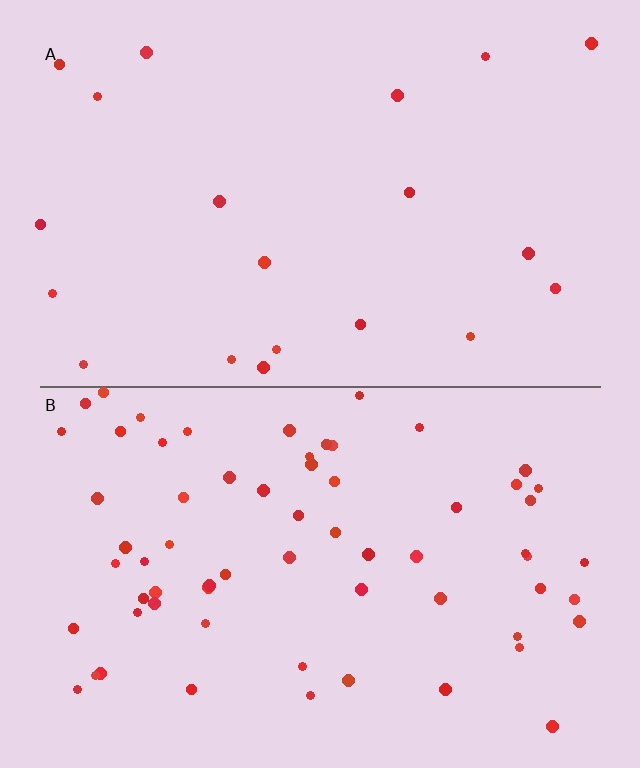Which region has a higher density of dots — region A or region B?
B (the bottom).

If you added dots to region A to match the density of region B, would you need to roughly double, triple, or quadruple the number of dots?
Approximately triple.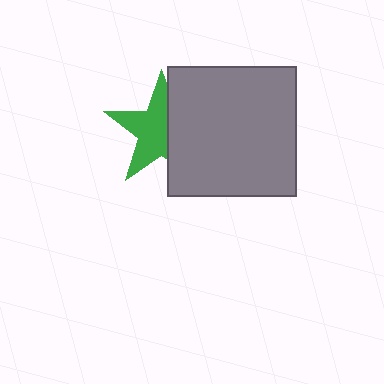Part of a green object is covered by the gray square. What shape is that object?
It is a star.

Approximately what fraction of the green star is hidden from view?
Roughly 40% of the green star is hidden behind the gray square.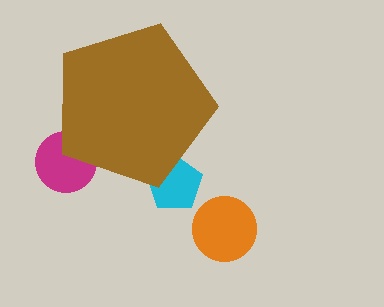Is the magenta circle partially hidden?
Yes, the magenta circle is partially hidden behind the brown pentagon.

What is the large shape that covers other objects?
A brown pentagon.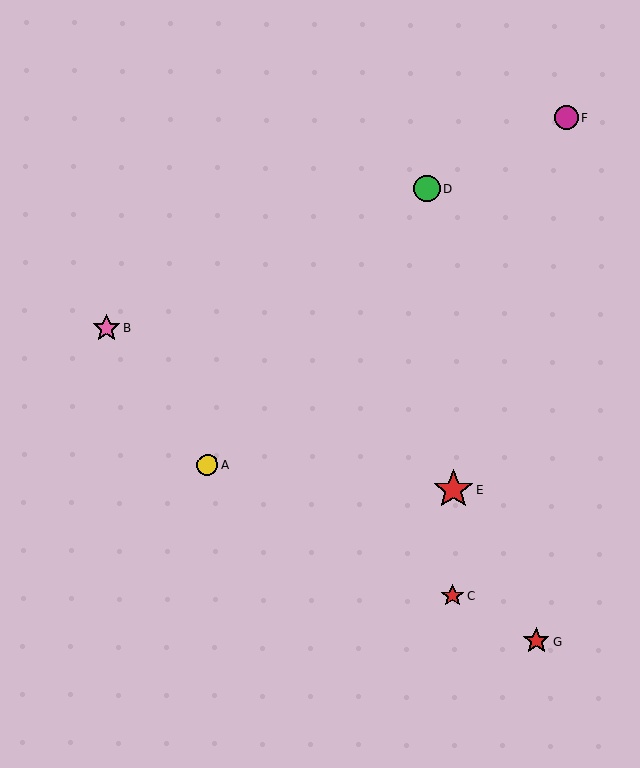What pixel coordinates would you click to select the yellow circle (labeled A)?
Click at (208, 465) to select the yellow circle A.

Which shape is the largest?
The red star (labeled E) is the largest.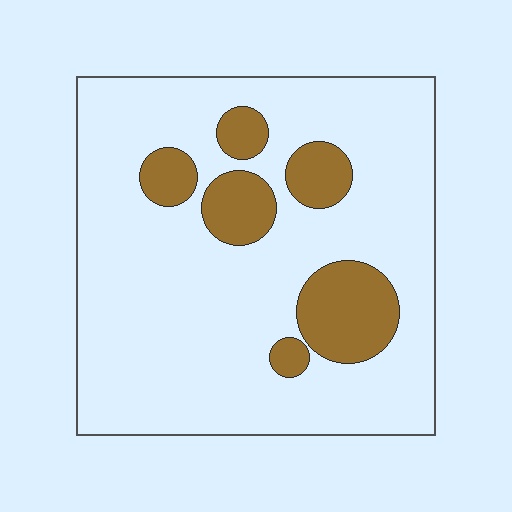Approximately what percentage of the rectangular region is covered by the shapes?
Approximately 20%.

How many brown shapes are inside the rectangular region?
6.